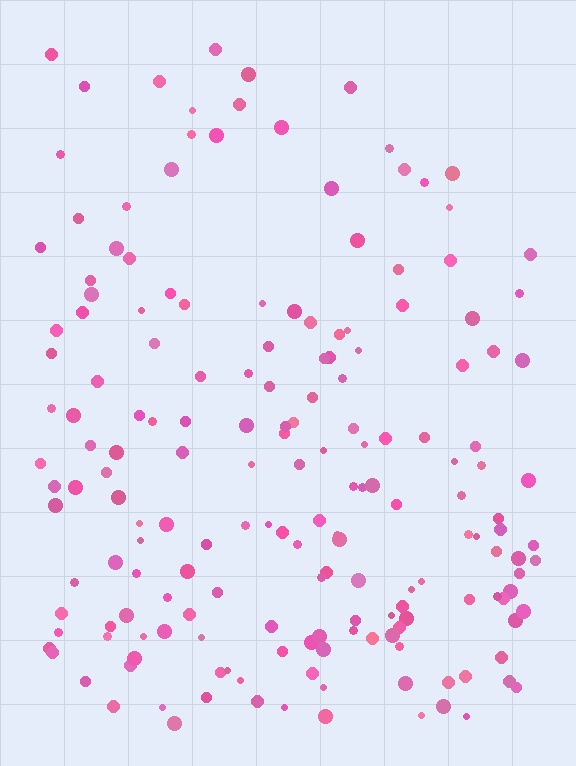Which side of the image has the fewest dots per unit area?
The top.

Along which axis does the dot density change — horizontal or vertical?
Vertical.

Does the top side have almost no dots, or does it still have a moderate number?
Still a moderate number, just noticeably fewer than the bottom.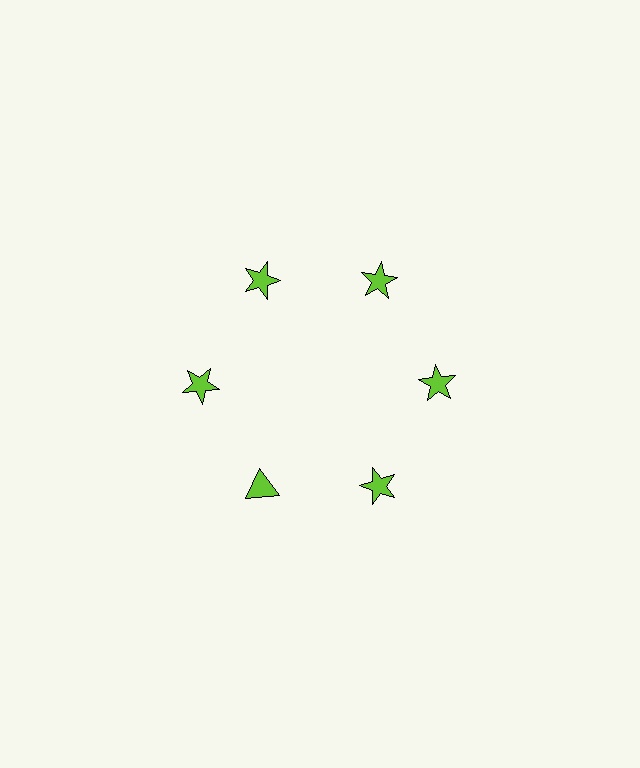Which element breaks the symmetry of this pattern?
The lime triangle at roughly the 7 o'clock position breaks the symmetry. All other shapes are lime stars.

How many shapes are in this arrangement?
There are 6 shapes arranged in a ring pattern.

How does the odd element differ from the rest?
It has a different shape: triangle instead of star.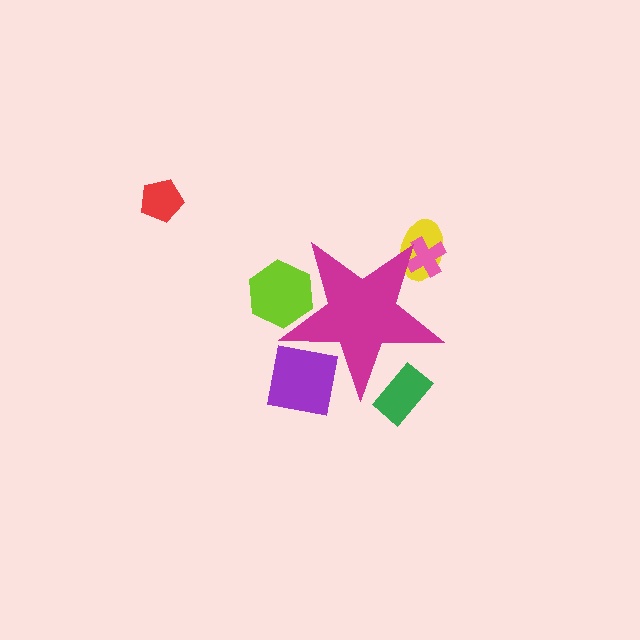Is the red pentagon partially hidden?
No, the red pentagon is fully visible.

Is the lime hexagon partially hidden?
Yes, the lime hexagon is partially hidden behind the magenta star.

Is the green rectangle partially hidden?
Yes, the green rectangle is partially hidden behind the magenta star.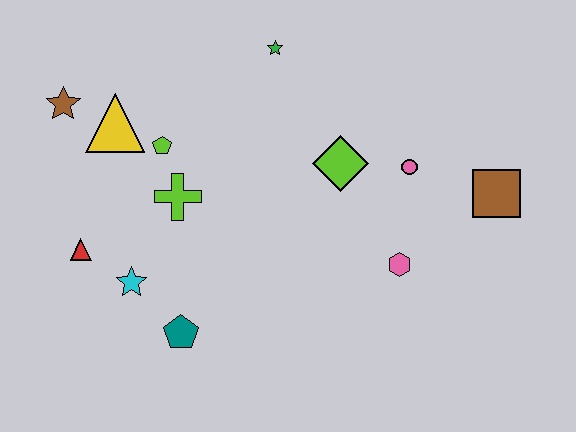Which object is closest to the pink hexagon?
The pink circle is closest to the pink hexagon.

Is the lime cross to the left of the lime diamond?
Yes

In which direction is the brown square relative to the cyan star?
The brown square is to the right of the cyan star.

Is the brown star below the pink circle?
No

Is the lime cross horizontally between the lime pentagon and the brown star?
No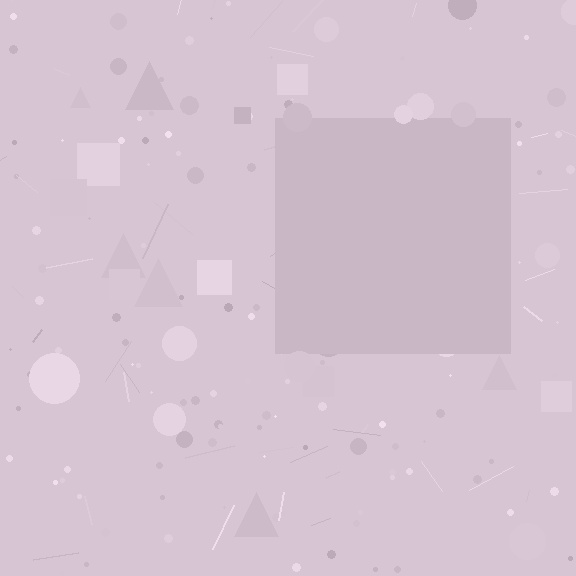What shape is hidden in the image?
A square is hidden in the image.